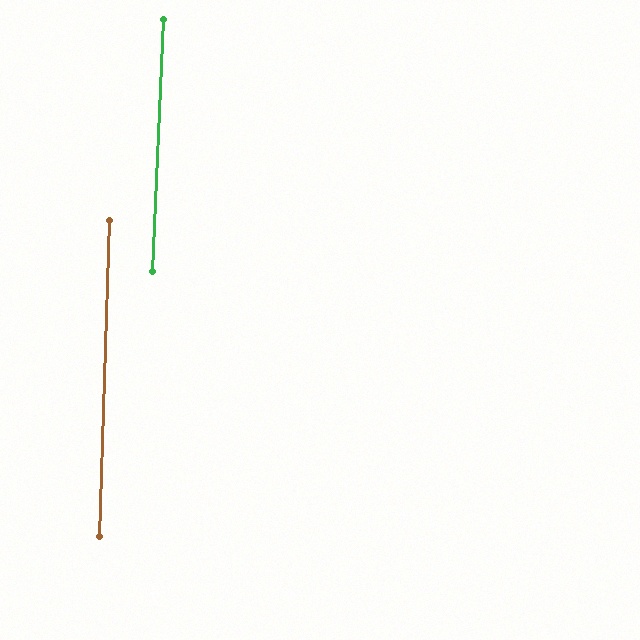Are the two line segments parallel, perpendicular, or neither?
Parallel — their directions differ by only 0.6°.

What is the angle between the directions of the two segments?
Approximately 1 degree.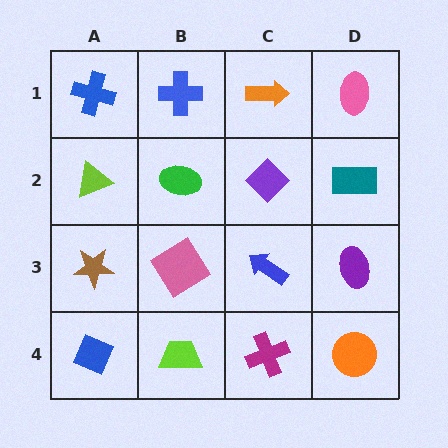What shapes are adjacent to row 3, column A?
A lime triangle (row 2, column A), a blue diamond (row 4, column A), a pink diamond (row 3, column B).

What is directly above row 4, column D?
A purple ellipse.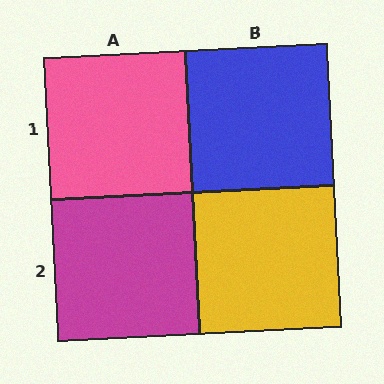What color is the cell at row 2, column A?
Magenta.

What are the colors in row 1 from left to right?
Pink, blue.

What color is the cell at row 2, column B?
Yellow.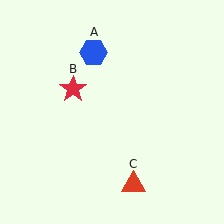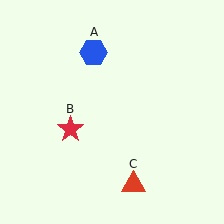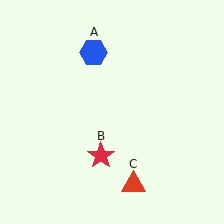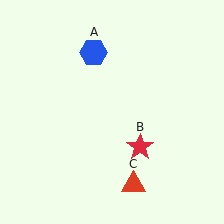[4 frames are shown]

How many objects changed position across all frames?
1 object changed position: red star (object B).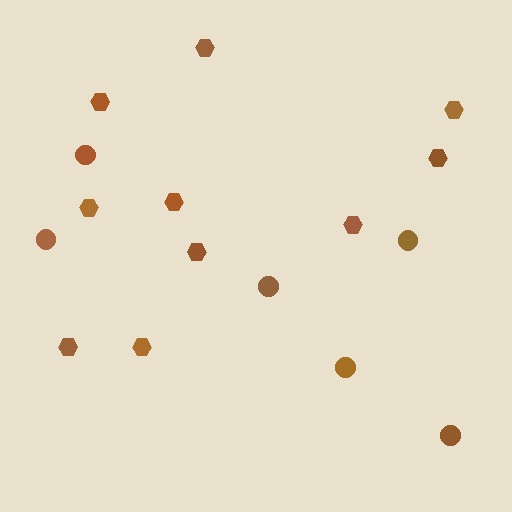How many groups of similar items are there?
There are 2 groups: one group of circles (6) and one group of hexagons (10).